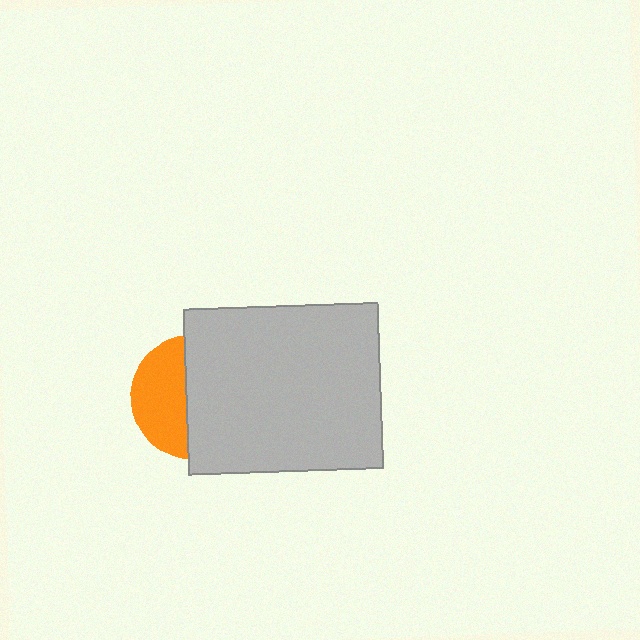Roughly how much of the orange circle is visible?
A small part of it is visible (roughly 43%).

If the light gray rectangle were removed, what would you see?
You would see the complete orange circle.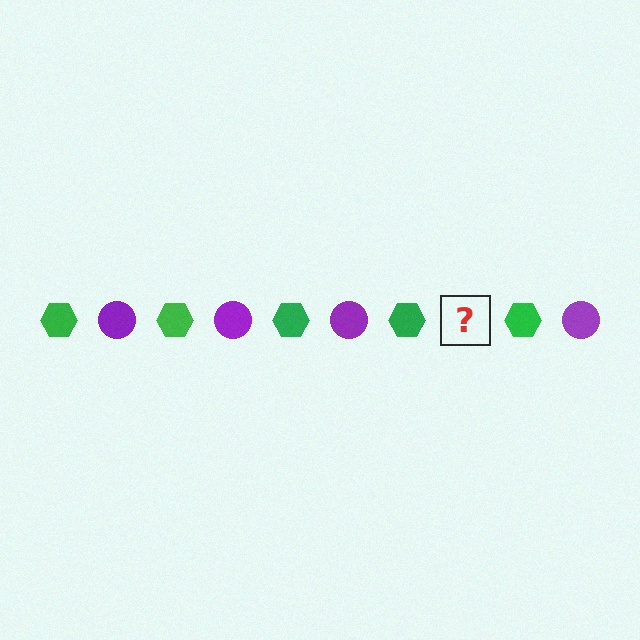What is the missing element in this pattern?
The missing element is a purple circle.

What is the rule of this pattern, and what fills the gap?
The rule is that the pattern alternates between green hexagon and purple circle. The gap should be filled with a purple circle.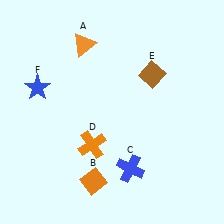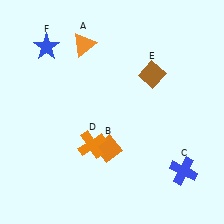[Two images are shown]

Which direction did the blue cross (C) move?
The blue cross (C) moved right.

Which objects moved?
The objects that moved are: the orange diamond (B), the blue cross (C), the blue star (F).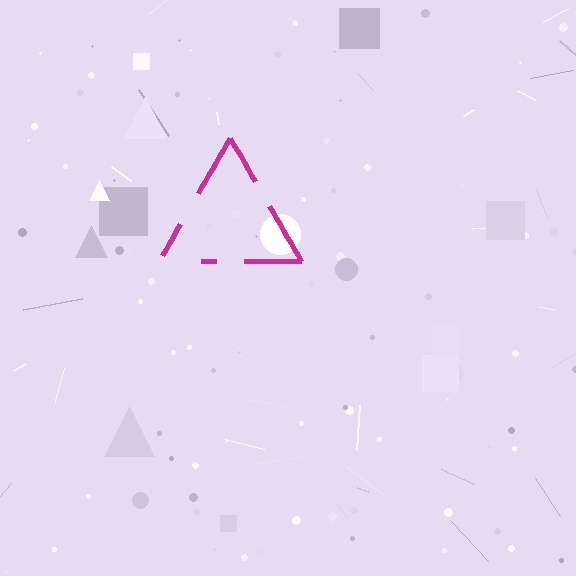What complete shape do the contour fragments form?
The contour fragments form a triangle.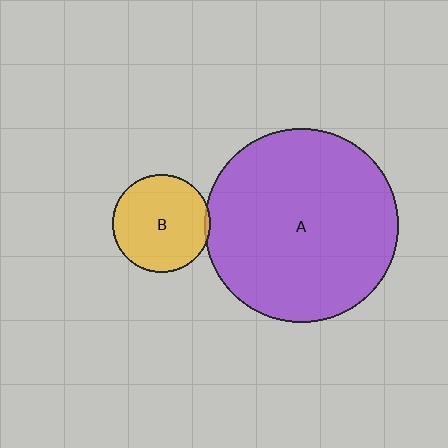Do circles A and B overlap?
Yes.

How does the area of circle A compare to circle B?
Approximately 3.9 times.